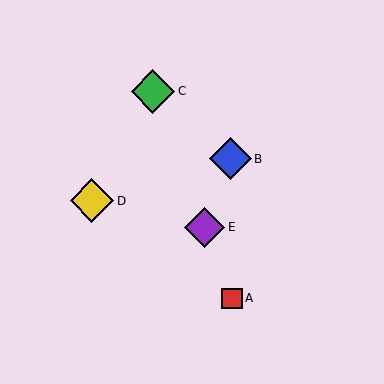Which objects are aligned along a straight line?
Objects A, C, E are aligned along a straight line.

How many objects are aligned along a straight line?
3 objects (A, C, E) are aligned along a straight line.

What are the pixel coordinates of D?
Object D is at (92, 201).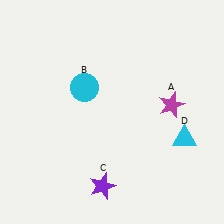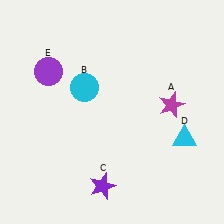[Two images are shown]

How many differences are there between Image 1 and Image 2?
There is 1 difference between the two images.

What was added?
A purple circle (E) was added in Image 2.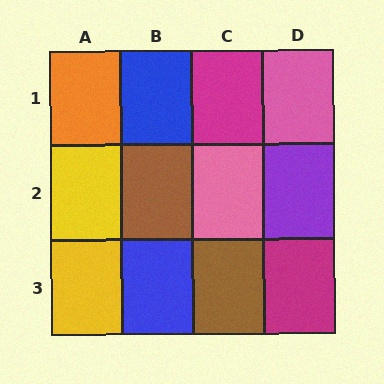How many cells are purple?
1 cell is purple.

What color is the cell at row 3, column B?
Blue.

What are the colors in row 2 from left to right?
Yellow, brown, pink, purple.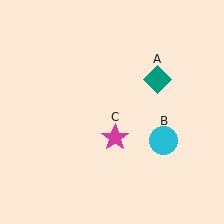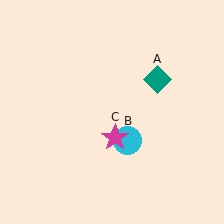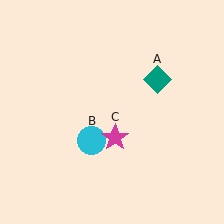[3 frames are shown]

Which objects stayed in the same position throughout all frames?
Teal diamond (object A) and magenta star (object C) remained stationary.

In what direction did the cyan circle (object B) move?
The cyan circle (object B) moved left.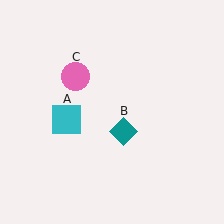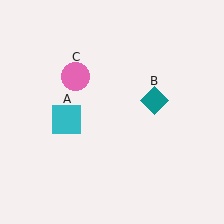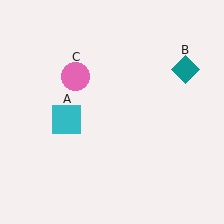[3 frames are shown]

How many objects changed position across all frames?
1 object changed position: teal diamond (object B).